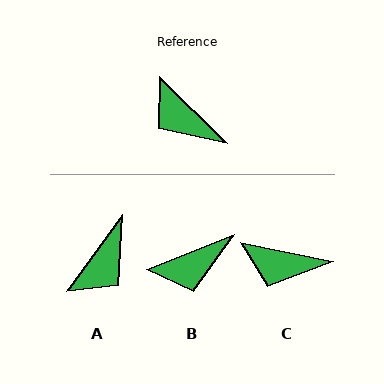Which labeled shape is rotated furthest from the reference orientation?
A, about 98 degrees away.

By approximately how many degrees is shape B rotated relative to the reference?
Approximately 66 degrees counter-clockwise.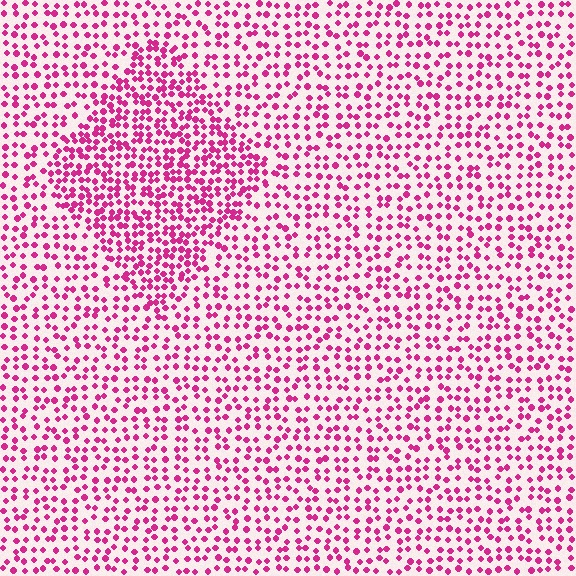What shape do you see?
I see a diamond.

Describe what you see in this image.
The image contains small magenta elements arranged at two different densities. A diamond-shaped region is visible where the elements are more densely packed than the surrounding area.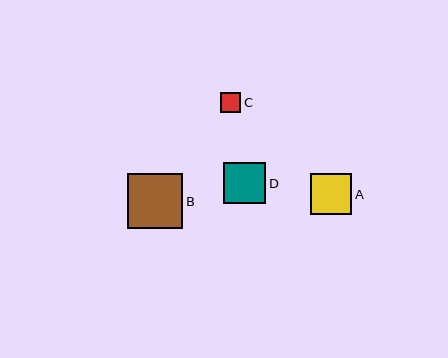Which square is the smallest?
Square C is the smallest with a size of approximately 20 pixels.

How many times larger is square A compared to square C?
Square A is approximately 2.0 times the size of square C.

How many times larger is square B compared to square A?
Square B is approximately 1.4 times the size of square A.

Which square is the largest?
Square B is the largest with a size of approximately 55 pixels.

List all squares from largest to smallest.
From largest to smallest: B, D, A, C.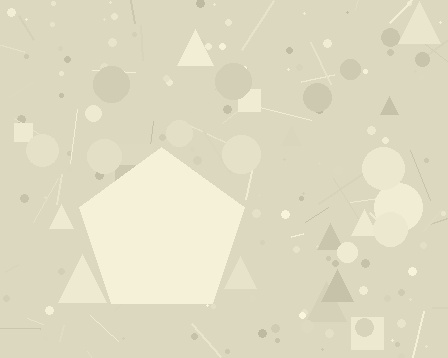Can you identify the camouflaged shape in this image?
The camouflaged shape is a pentagon.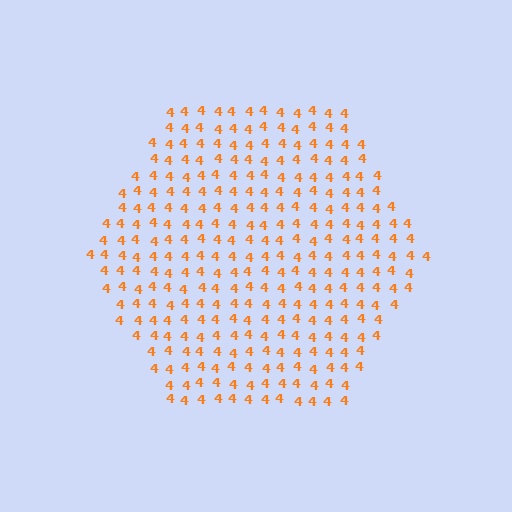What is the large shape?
The large shape is a hexagon.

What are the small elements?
The small elements are digit 4's.